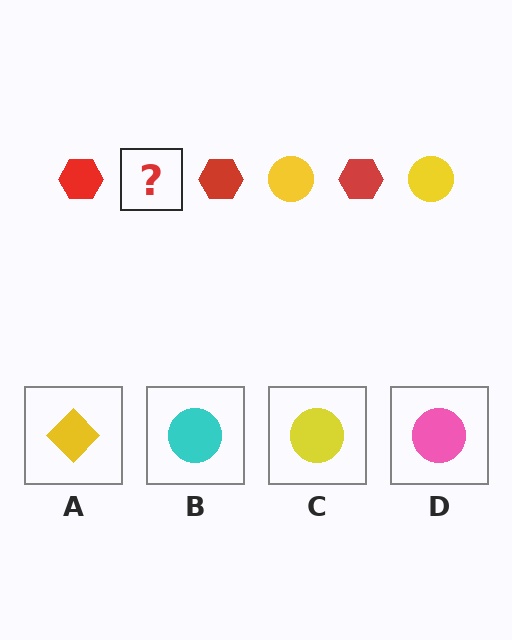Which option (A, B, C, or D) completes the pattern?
C.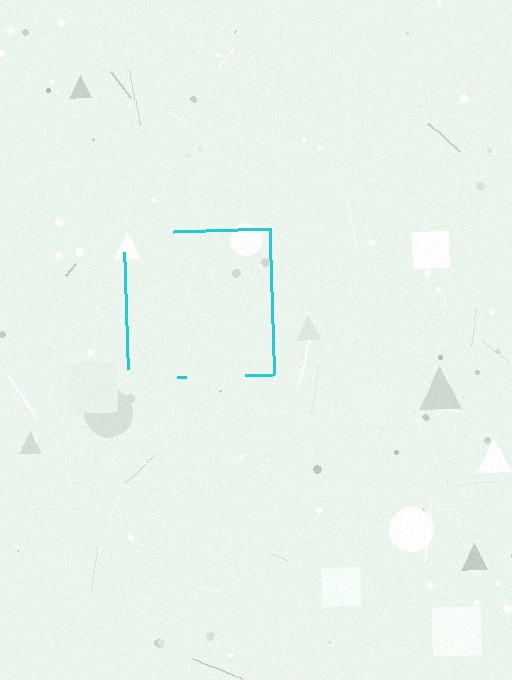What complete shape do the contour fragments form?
The contour fragments form a square.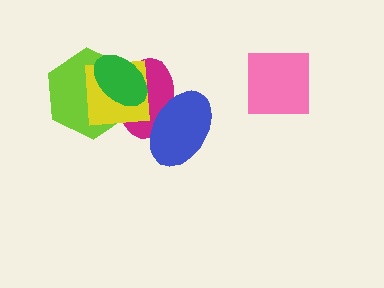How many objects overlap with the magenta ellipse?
4 objects overlap with the magenta ellipse.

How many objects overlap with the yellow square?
3 objects overlap with the yellow square.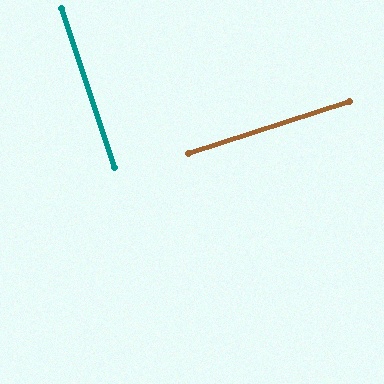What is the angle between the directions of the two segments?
Approximately 90 degrees.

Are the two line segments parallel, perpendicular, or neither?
Perpendicular — they meet at approximately 90°.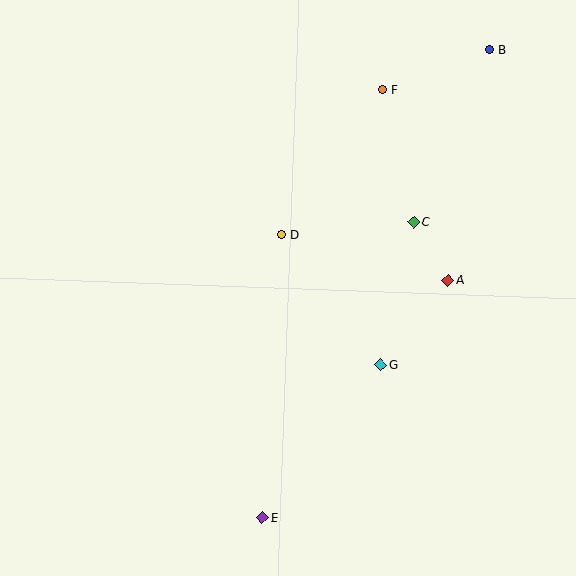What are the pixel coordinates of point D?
Point D is at (282, 234).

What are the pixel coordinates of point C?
Point C is at (414, 222).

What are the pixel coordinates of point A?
Point A is at (448, 280).